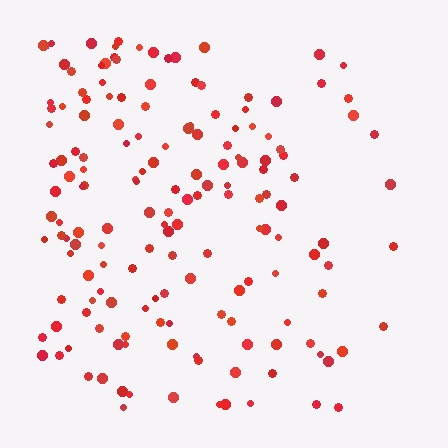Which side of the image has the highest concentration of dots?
The left.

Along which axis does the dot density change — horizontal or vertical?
Horizontal.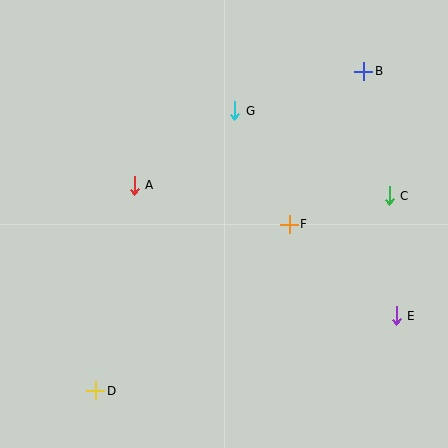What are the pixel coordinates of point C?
Point C is at (389, 196).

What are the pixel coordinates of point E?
Point E is at (396, 316).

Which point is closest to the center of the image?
Point F at (289, 225) is closest to the center.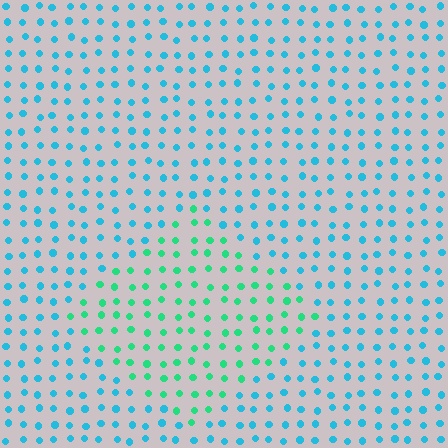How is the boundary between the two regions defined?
The boundary is defined purely by a slight shift in hue (about 41 degrees). Spacing, size, and orientation are identical on both sides.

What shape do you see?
I see a diamond.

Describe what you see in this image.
The image is filled with small cyan elements in a uniform arrangement. A diamond-shaped region is visible where the elements are tinted to a slightly different hue, forming a subtle color boundary.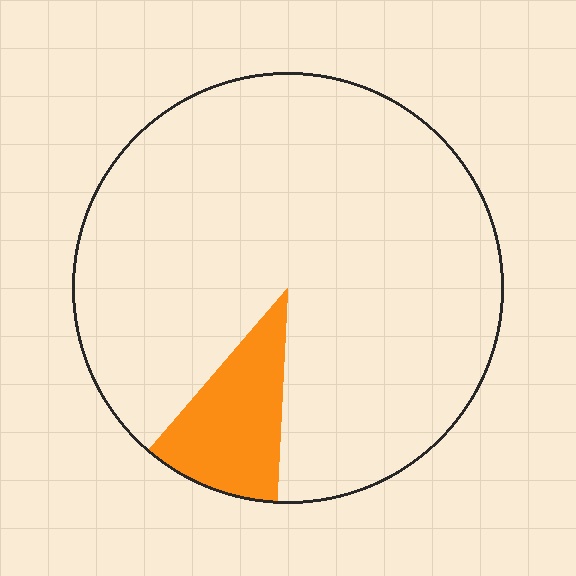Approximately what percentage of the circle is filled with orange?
Approximately 10%.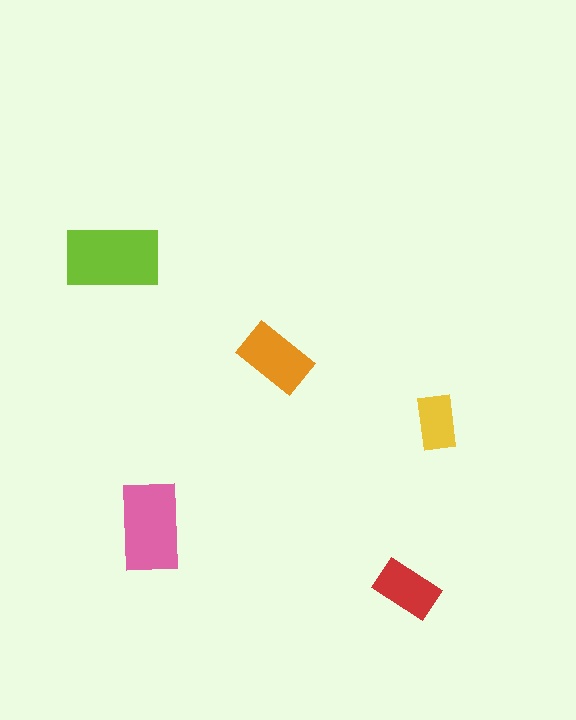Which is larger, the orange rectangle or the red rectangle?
The orange one.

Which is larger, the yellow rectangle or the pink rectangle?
The pink one.